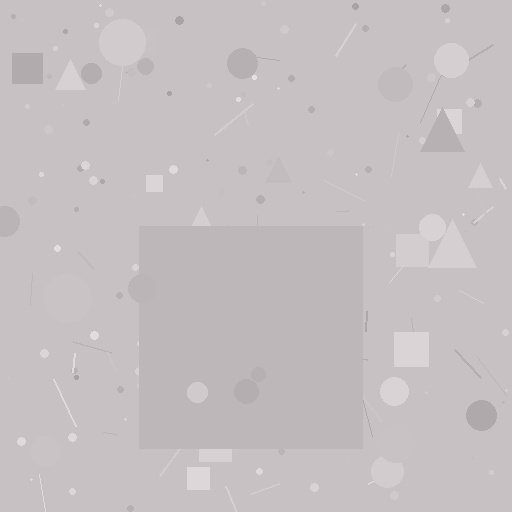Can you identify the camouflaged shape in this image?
The camouflaged shape is a square.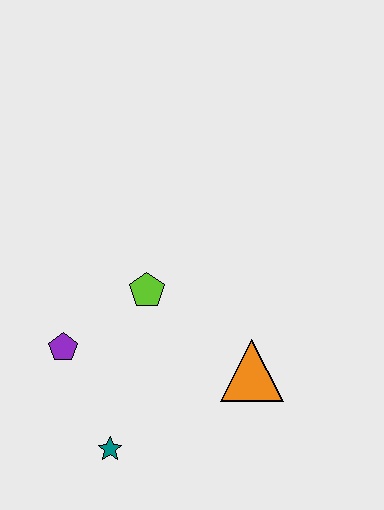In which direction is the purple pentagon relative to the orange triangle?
The purple pentagon is to the left of the orange triangle.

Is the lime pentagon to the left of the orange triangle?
Yes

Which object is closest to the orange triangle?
The lime pentagon is closest to the orange triangle.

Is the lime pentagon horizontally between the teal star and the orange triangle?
Yes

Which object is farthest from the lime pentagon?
The teal star is farthest from the lime pentagon.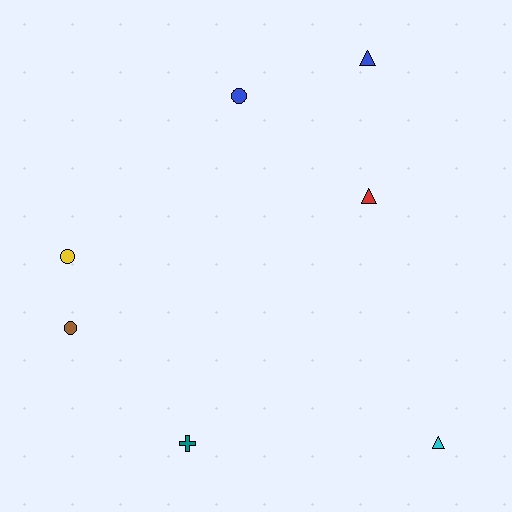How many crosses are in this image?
There is 1 cross.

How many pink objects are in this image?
There are no pink objects.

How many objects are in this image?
There are 7 objects.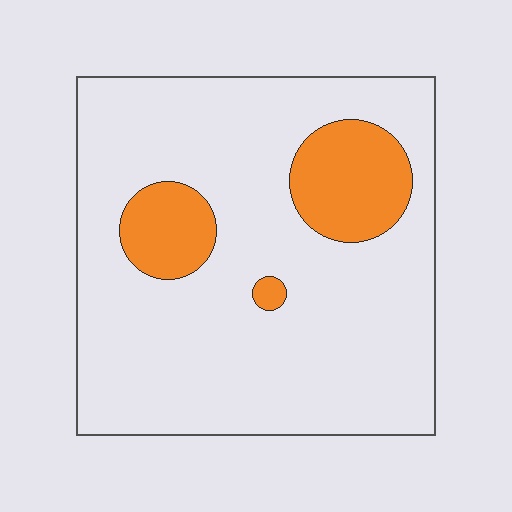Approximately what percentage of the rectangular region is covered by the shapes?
Approximately 15%.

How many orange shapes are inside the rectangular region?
3.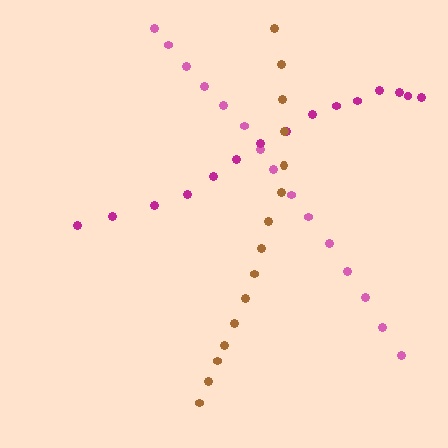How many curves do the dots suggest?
There are 3 distinct paths.